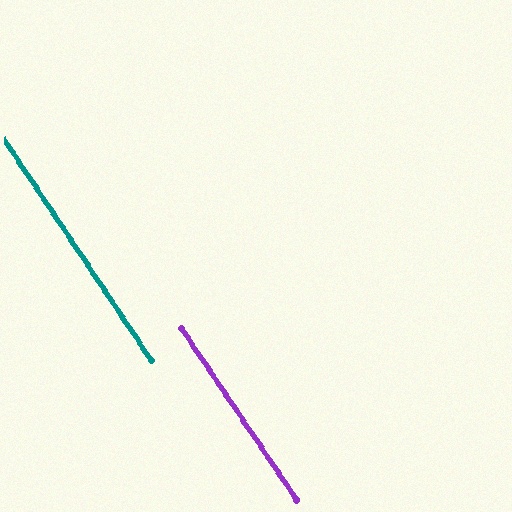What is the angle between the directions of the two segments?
Approximately 0 degrees.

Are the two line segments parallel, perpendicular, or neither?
Parallel — their directions differ by only 0.0°.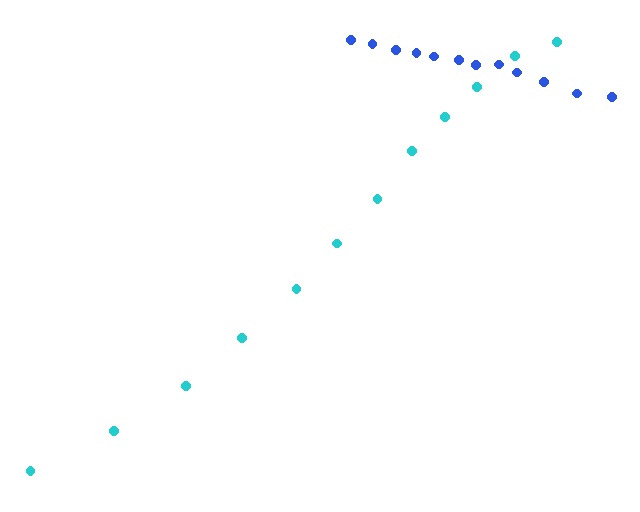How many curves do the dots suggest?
There are 2 distinct paths.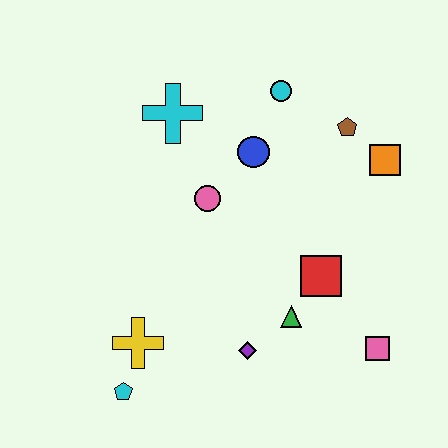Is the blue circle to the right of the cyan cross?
Yes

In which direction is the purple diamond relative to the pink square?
The purple diamond is to the left of the pink square.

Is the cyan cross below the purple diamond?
No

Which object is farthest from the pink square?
The cyan cross is farthest from the pink square.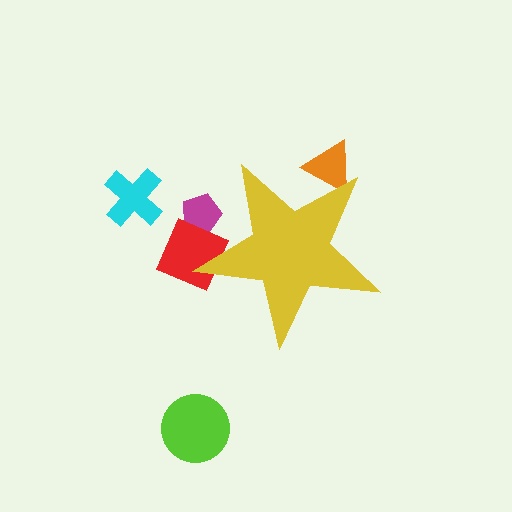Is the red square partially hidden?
Yes, the red square is partially hidden behind the yellow star.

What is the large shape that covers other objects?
A yellow star.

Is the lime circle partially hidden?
No, the lime circle is fully visible.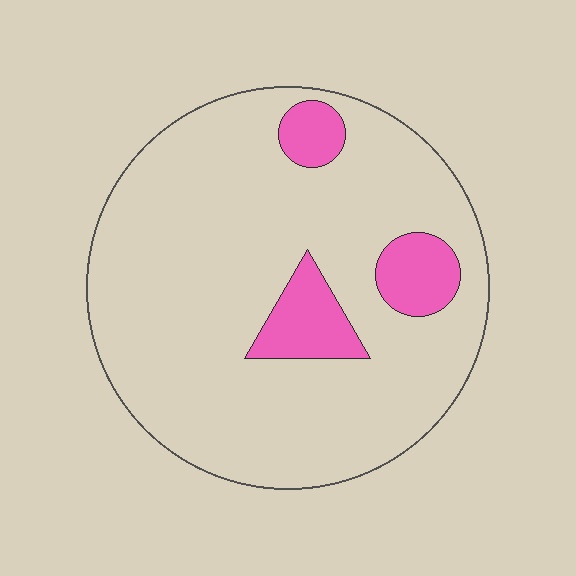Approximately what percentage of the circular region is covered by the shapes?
Approximately 15%.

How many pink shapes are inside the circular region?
3.